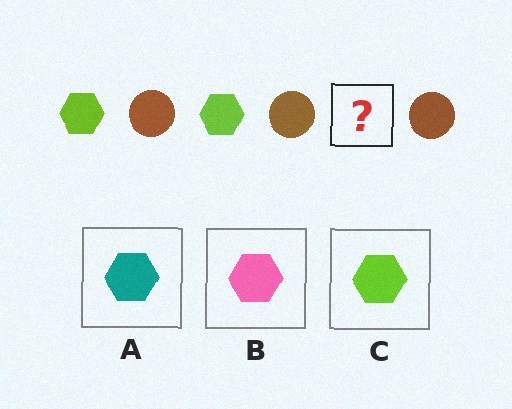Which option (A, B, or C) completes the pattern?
C.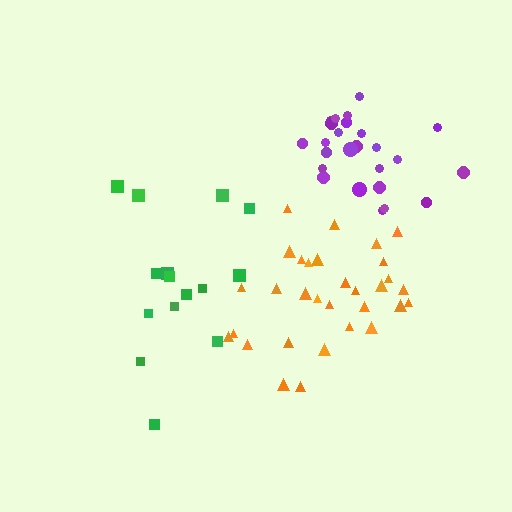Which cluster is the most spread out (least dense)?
Green.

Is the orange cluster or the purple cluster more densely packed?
Purple.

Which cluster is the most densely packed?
Purple.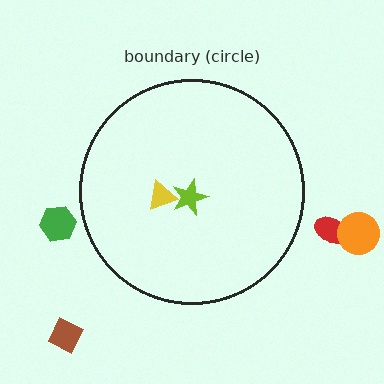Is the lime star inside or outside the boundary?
Inside.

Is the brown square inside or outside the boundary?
Outside.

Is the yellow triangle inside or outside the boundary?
Inside.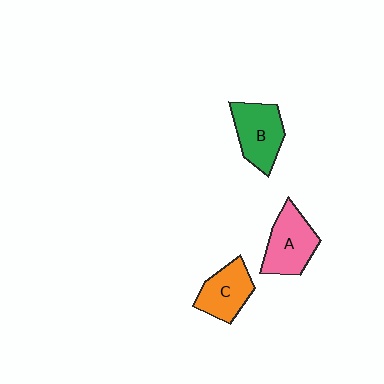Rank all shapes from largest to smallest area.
From largest to smallest: A (pink), B (green), C (orange).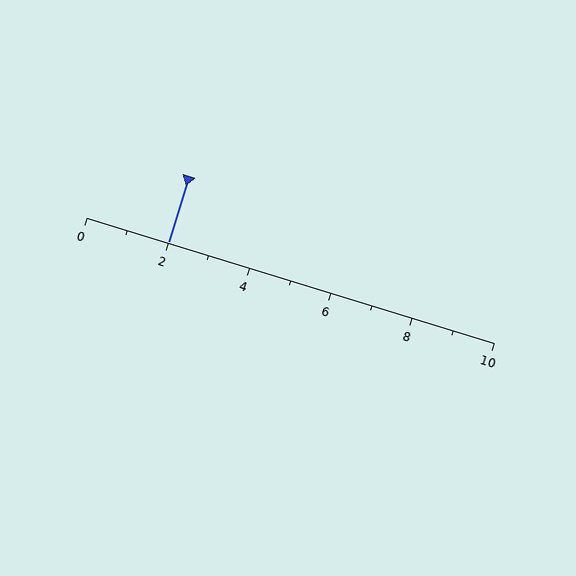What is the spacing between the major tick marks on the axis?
The major ticks are spaced 2 apart.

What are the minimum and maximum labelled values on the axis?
The axis runs from 0 to 10.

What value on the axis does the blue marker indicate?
The marker indicates approximately 2.